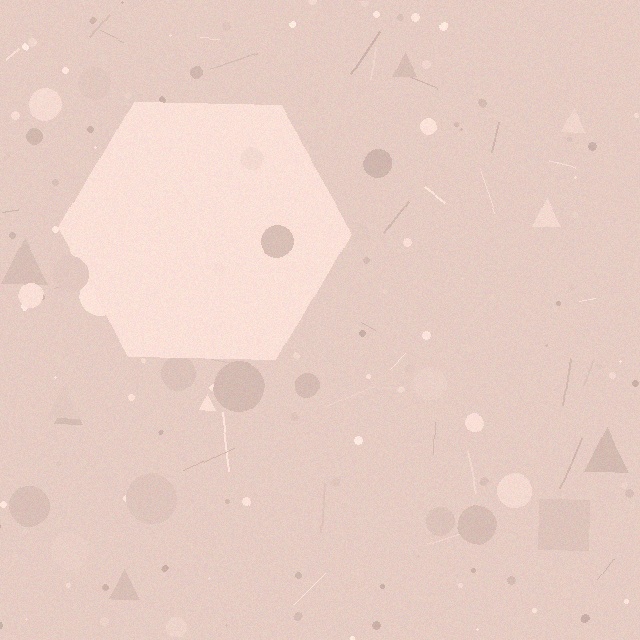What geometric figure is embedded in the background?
A hexagon is embedded in the background.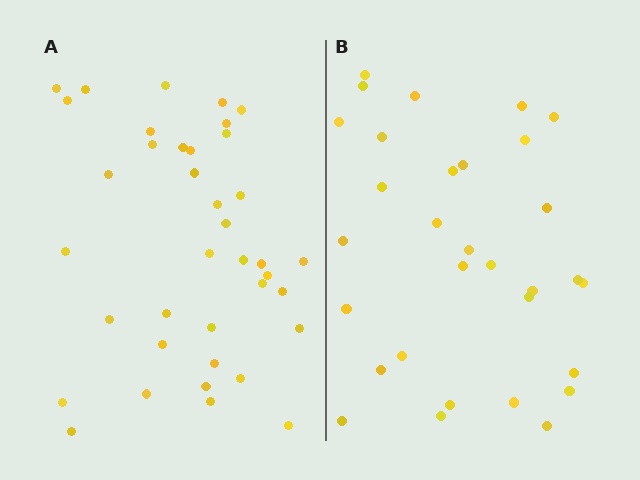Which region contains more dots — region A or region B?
Region A (the left region) has more dots.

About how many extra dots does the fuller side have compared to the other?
Region A has roughly 8 or so more dots than region B.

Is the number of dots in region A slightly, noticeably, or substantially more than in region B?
Region A has only slightly more — the two regions are fairly close. The ratio is roughly 1.2 to 1.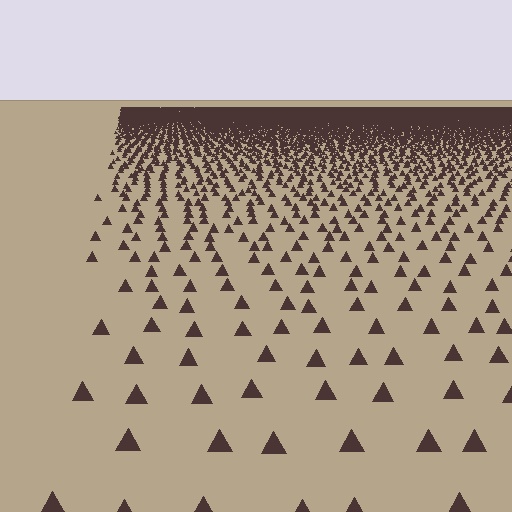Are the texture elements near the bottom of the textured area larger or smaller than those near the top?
Larger. Near the bottom, elements are closer to the viewer and appear at a bigger on-screen size.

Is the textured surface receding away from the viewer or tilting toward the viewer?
The surface is receding away from the viewer. Texture elements get smaller and denser toward the top.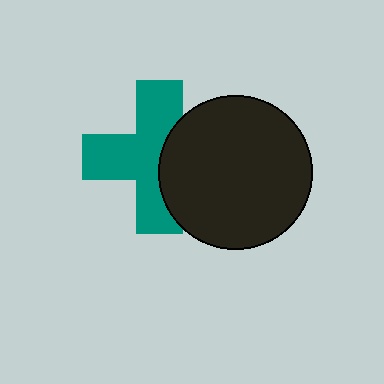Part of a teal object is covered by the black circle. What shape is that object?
It is a cross.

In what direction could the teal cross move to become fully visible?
The teal cross could move left. That would shift it out from behind the black circle entirely.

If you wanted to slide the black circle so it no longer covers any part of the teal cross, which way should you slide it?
Slide it right — that is the most direct way to separate the two shapes.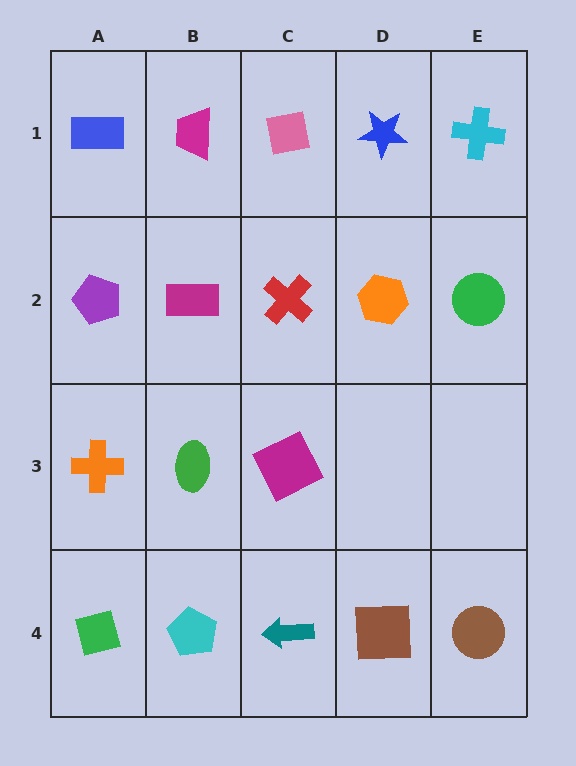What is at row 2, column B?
A magenta rectangle.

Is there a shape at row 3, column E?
No, that cell is empty.